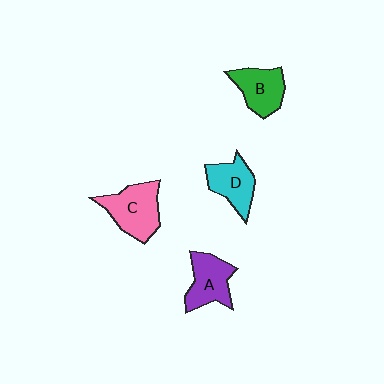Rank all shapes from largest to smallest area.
From largest to smallest: C (pink), A (purple), B (green), D (cyan).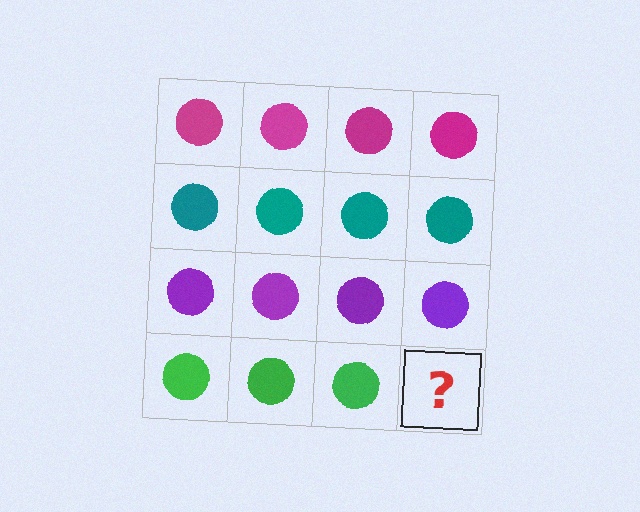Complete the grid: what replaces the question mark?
The question mark should be replaced with a green circle.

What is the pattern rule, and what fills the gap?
The rule is that each row has a consistent color. The gap should be filled with a green circle.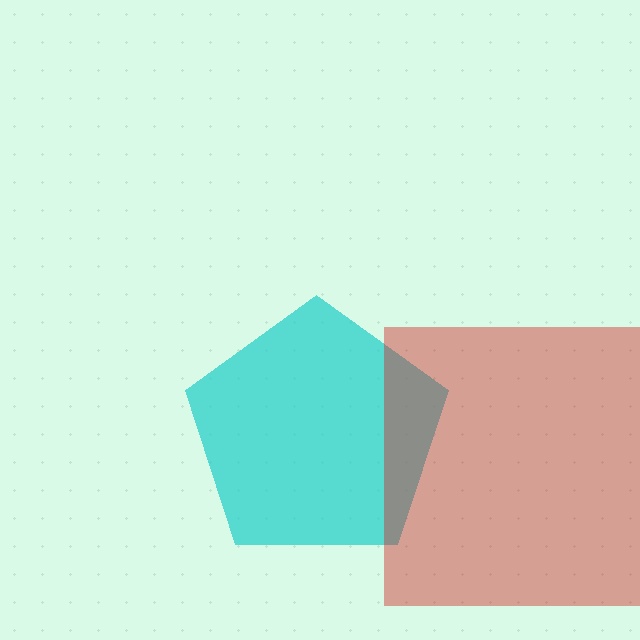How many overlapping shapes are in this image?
There are 2 overlapping shapes in the image.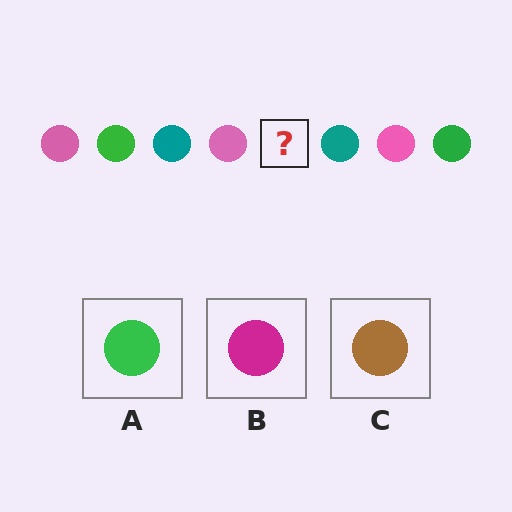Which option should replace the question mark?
Option A.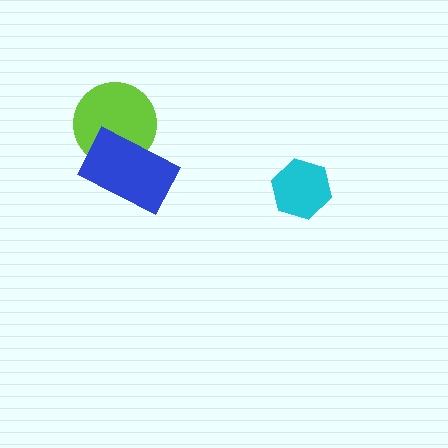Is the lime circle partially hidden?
Yes, it is partially covered by another shape.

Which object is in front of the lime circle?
The blue rectangle is in front of the lime circle.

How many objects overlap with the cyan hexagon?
0 objects overlap with the cyan hexagon.